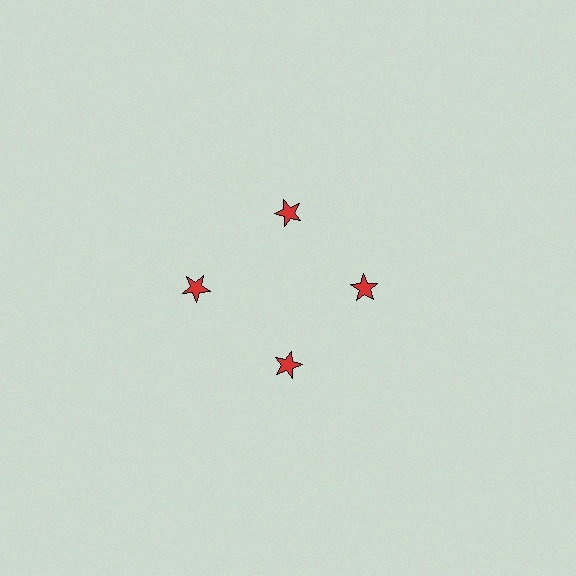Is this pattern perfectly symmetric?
No. The 4 red stars are arranged in a ring, but one element near the 9 o'clock position is pushed outward from the center, breaking the 4-fold rotational symmetry.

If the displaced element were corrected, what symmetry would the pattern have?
It would have 4-fold rotational symmetry — the pattern would map onto itself every 90 degrees.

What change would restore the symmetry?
The symmetry would be restored by moving it inward, back onto the ring so that all 4 stars sit at equal angles and equal distance from the center.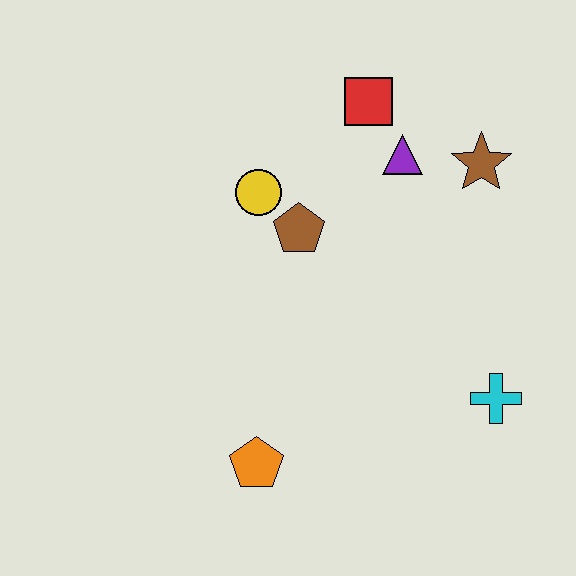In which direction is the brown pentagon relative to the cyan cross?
The brown pentagon is to the left of the cyan cross.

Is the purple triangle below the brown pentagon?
No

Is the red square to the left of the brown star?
Yes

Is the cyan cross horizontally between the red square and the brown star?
No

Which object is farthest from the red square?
The orange pentagon is farthest from the red square.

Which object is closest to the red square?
The purple triangle is closest to the red square.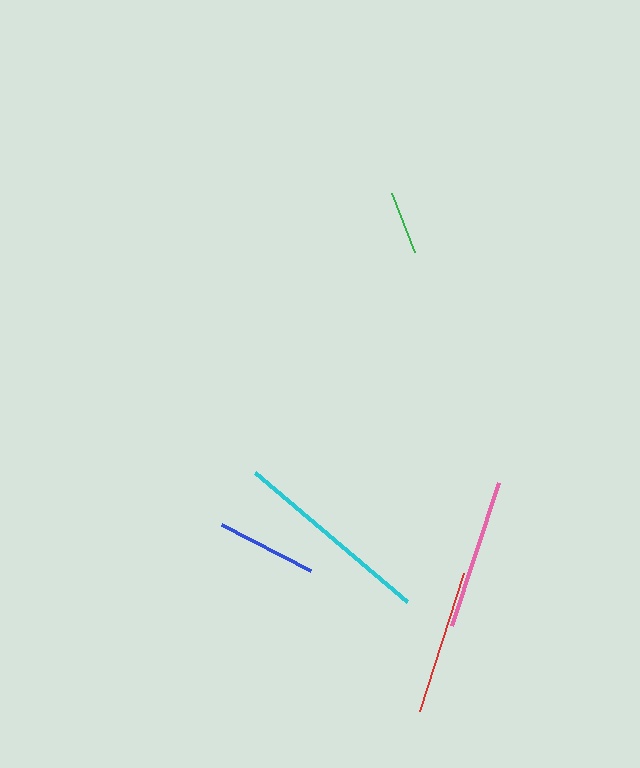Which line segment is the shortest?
The green line is the shortest at approximately 63 pixels.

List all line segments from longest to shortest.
From longest to shortest: cyan, pink, red, blue, green.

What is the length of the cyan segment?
The cyan segment is approximately 199 pixels long.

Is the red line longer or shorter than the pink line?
The pink line is longer than the red line.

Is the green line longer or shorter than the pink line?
The pink line is longer than the green line.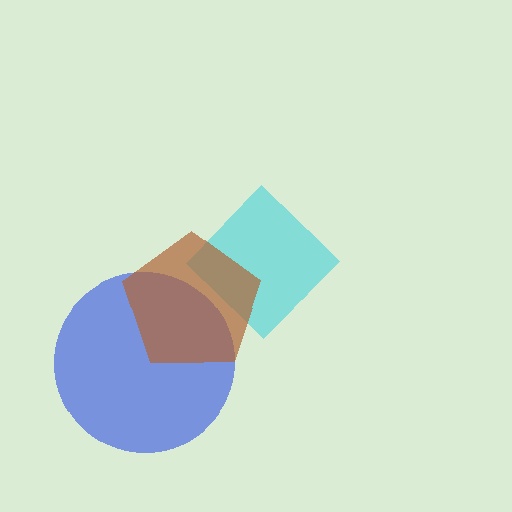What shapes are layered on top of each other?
The layered shapes are: a cyan diamond, a blue circle, a brown pentagon.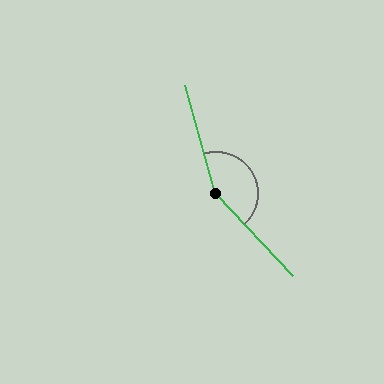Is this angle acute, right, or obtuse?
It is obtuse.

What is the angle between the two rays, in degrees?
Approximately 153 degrees.